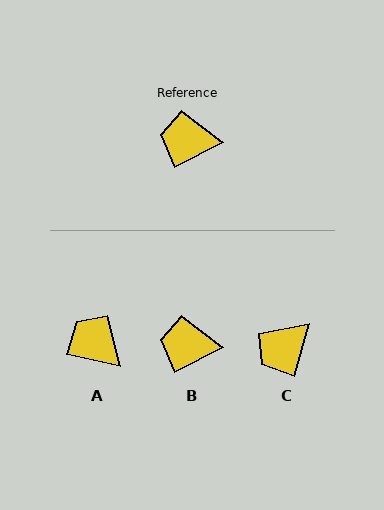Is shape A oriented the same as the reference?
No, it is off by about 39 degrees.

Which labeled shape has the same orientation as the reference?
B.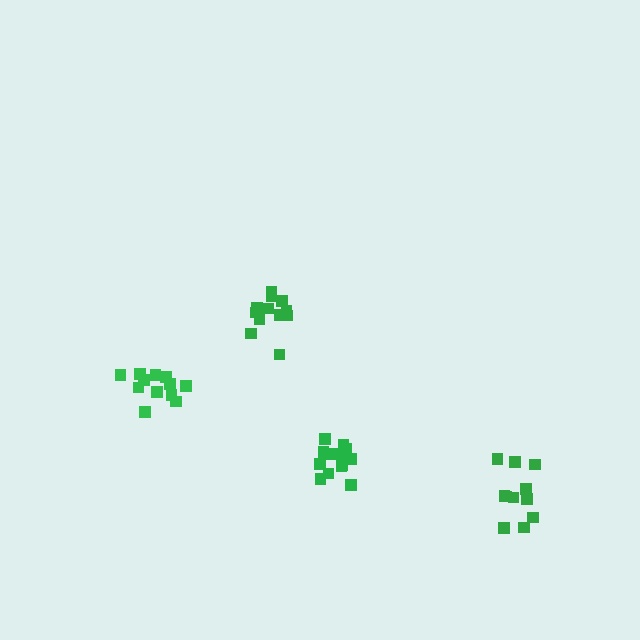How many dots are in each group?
Group 1: 12 dots, Group 2: 14 dots, Group 3: 12 dots, Group 4: 11 dots (49 total).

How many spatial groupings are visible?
There are 4 spatial groupings.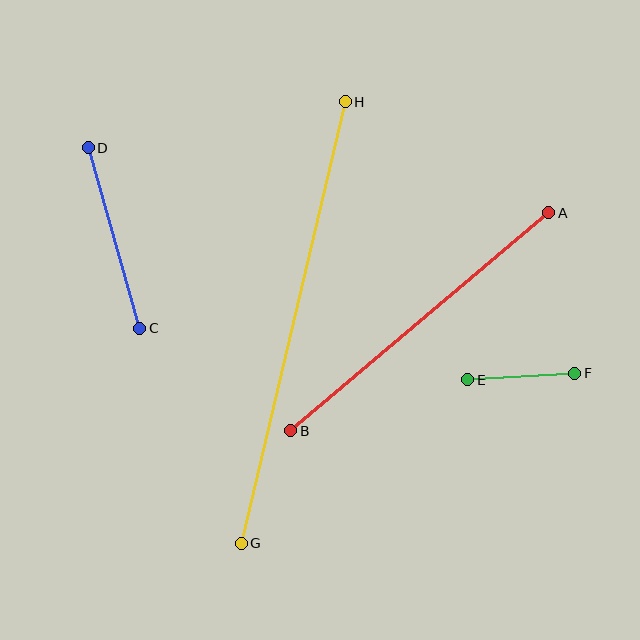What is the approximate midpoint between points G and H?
The midpoint is at approximately (293, 323) pixels.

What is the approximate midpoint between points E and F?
The midpoint is at approximately (521, 376) pixels.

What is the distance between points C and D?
The distance is approximately 188 pixels.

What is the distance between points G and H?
The distance is approximately 454 pixels.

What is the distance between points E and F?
The distance is approximately 107 pixels.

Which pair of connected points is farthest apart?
Points G and H are farthest apart.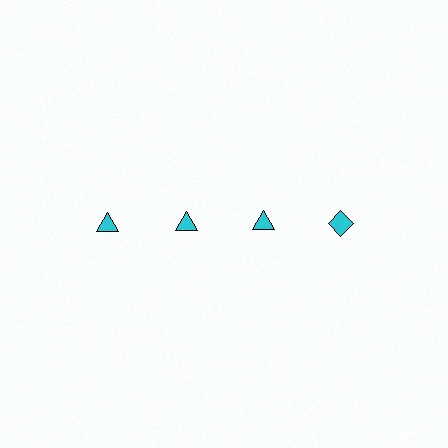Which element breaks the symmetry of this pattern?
The cyan diamond in the top row, second from right column breaks the symmetry. All other shapes are cyan triangles.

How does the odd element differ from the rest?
It has a different shape: diamond instead of triangle.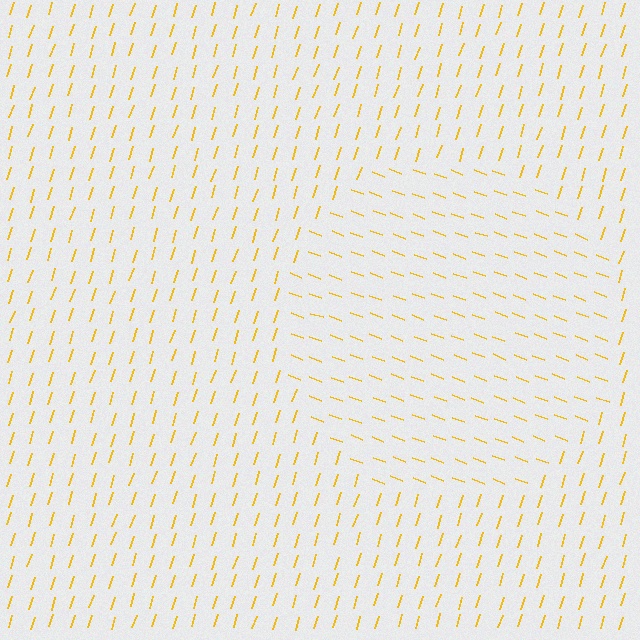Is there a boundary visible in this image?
Yes, there is a texture boundary formed by a change in line orientation.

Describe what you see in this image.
The image is filled with small yellow line segments. A circle region in the image has lines oriented differently from the surrounding lines, creating a visible texture boundary.